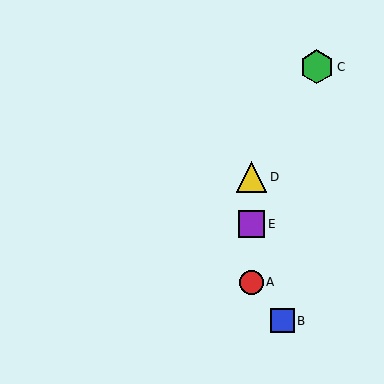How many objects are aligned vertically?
3 objects (A, D, E) are aligned vertically.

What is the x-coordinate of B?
Object B is at x≈282.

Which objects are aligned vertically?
Objects A, D, E are aligned vertically.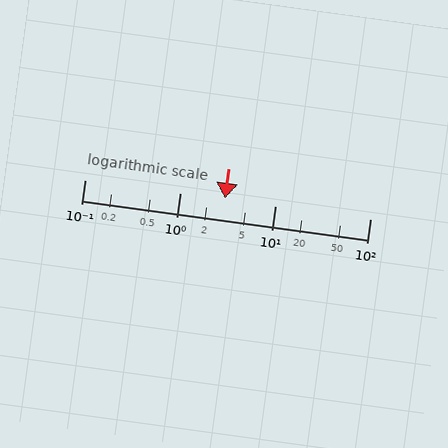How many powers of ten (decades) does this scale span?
The scale spans 3 decades, from 0.1 to 100.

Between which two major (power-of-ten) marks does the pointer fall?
The pointer is between 1 and 10.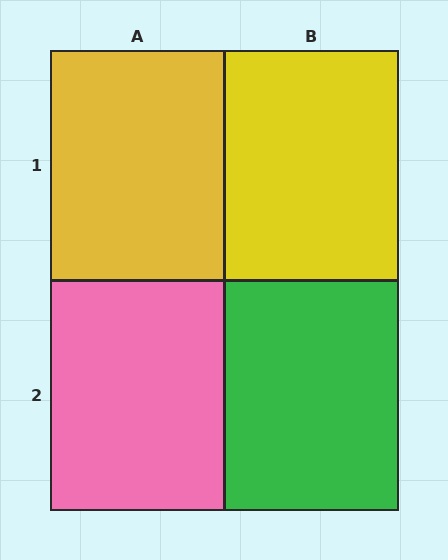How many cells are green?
1 cell is green.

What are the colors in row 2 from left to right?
Pink, green.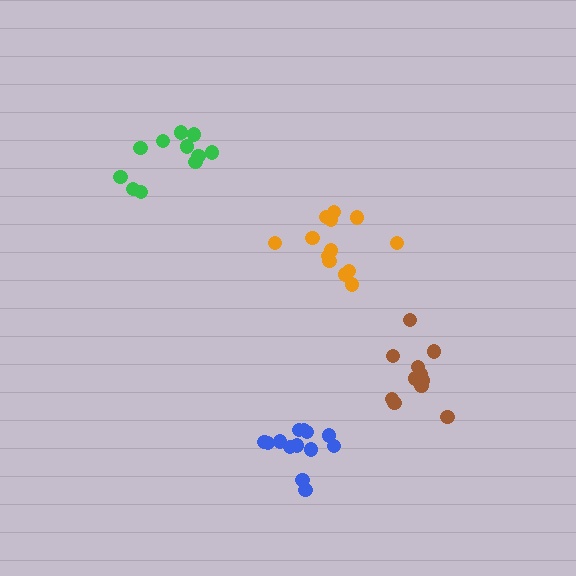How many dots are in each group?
Group 1: 11 dots, Group 2: 13 dots, Group 3: 11 dots, Group 4: 13 dots (48 total).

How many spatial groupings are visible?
There are 4 spatial groupings.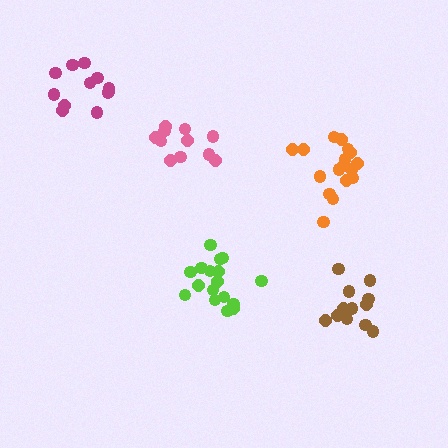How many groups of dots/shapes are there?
There are 5 groups.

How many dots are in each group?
Group 1: 12 dots, Group 2: 12 dots, Group 3: 17 dots, Group 4: 17 dots, Group 5: 11 dots (69 total).